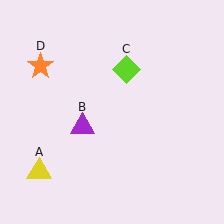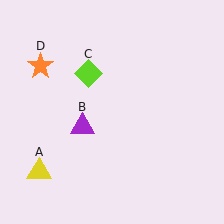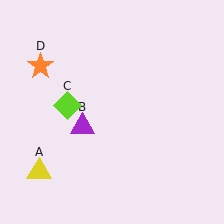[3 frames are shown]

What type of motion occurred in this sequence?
The lime diamond (object C) rotated counterclockwise around the center of the scene.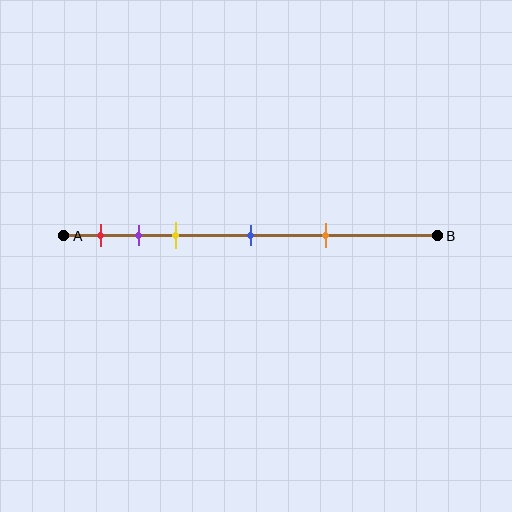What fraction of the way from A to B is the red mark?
The red mark is approximately 10% (0.1) of the way from A to B.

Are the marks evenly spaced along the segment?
No, the marks are not evenly spaced.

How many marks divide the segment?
There are 5 marks dividing the segment.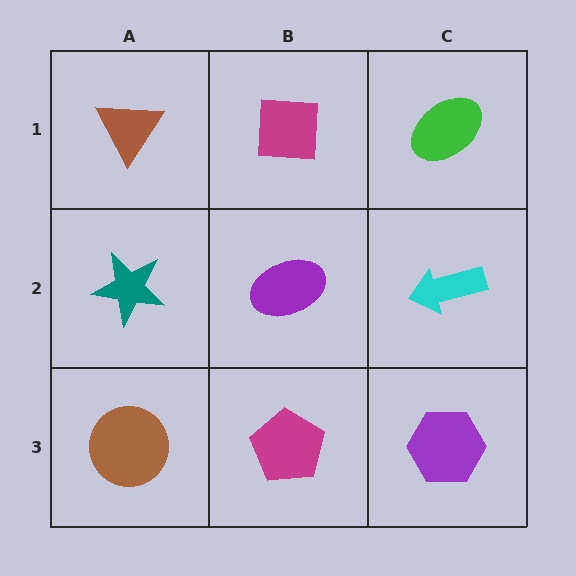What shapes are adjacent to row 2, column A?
A brown triangle (row 1, column A), a brown circle (row 3, column A), a purple ellipse (row 2, column B).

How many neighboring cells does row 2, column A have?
3.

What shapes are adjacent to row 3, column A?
A teal star (row 2, column A), a magenta pentagon (row 3, column B).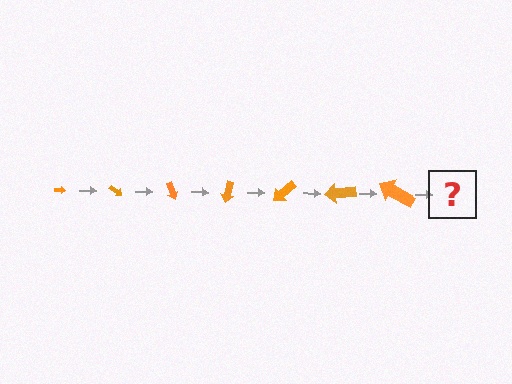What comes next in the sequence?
The next element should be an arrow, larger than the previous one and rotated 245 degrees from the start.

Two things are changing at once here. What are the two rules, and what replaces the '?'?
The two rules are that the arrow grows larger each step and it rotates 35 degrees each step. The '?' should be an arrow, larger than the previous one and rotated 245 degrees from the start.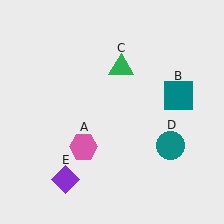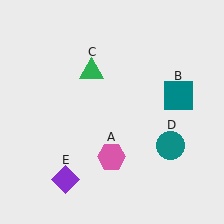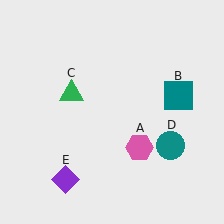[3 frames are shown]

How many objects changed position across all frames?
2 objects changed position: pink hexagon (object A), green triangle (object C).